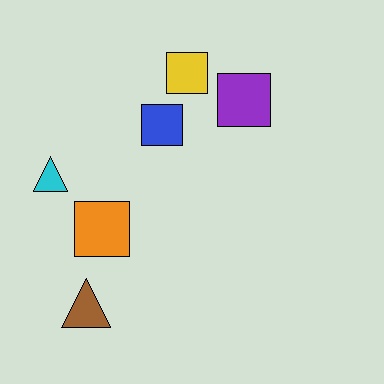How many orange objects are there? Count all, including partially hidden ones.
There is 1 orange object.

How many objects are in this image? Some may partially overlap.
There are 6 objects.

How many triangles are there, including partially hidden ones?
There are 2 triangles.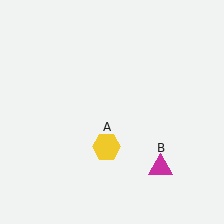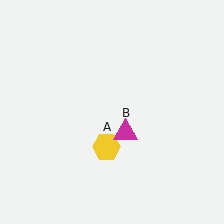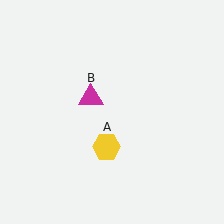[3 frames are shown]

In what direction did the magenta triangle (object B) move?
The magenta triangle (object B) moved up and to the left.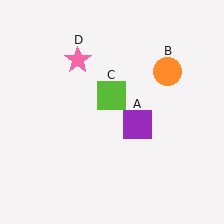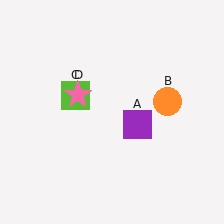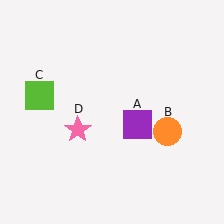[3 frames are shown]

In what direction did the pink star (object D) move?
The pink star (object D) moved down.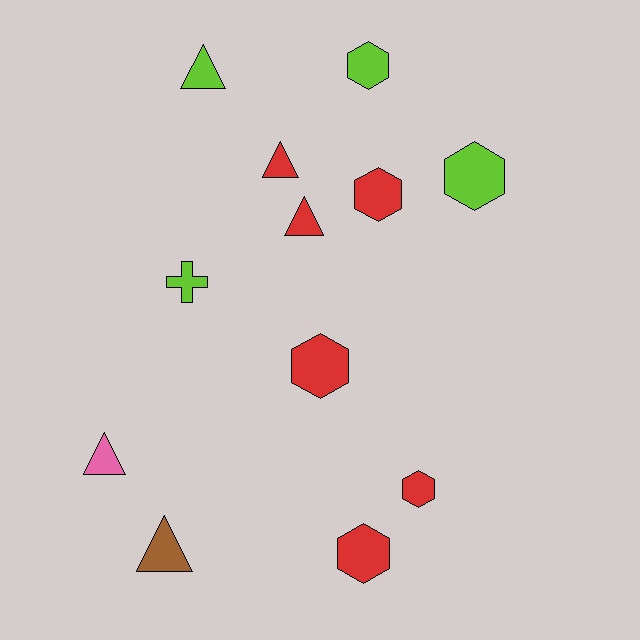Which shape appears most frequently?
Hexagon, with 6 objects.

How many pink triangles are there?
There is 1 pink triangle.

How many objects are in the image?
There are 12 objects.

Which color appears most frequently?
Red, with 6 objects.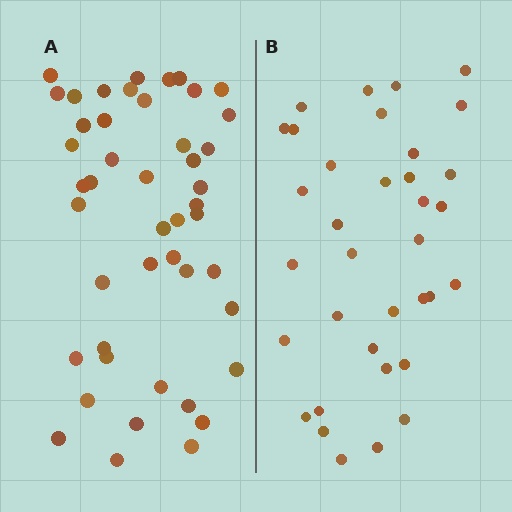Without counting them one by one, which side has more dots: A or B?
Region A (the left region) has more dots.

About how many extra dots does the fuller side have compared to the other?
Region A has roughly 12 or so more dots than region B.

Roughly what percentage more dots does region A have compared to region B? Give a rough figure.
About 30% more.